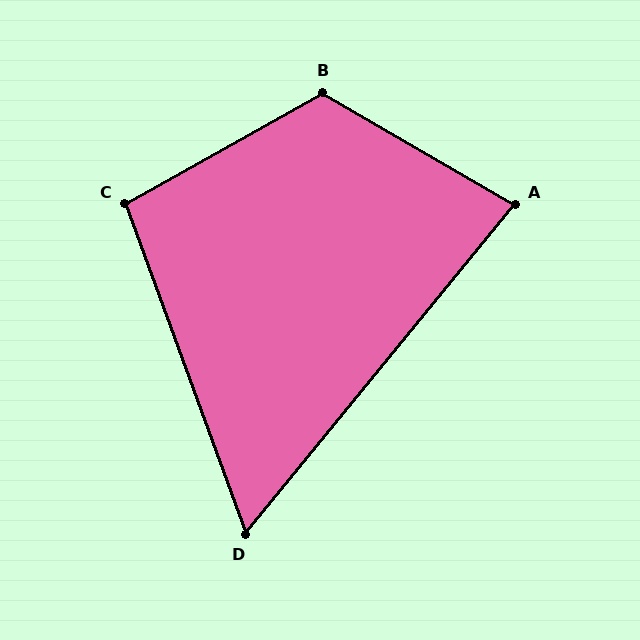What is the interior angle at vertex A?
Approximately 81 degrees (acute).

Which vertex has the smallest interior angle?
D, at approximately 59 degrees.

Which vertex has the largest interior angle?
B, at approximately 121 degrees.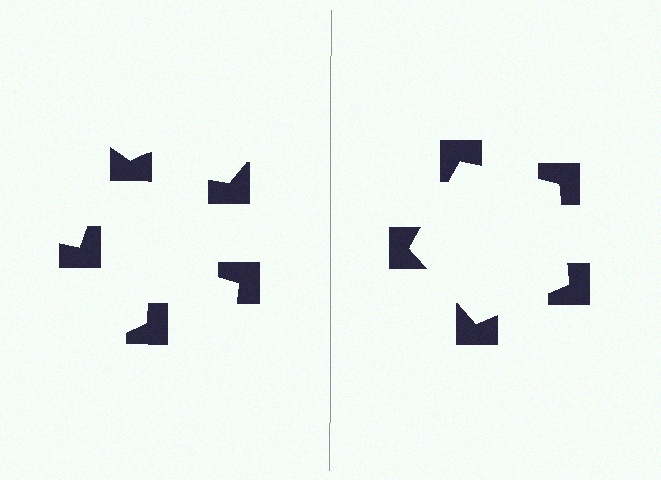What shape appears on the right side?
An illusory pentagon.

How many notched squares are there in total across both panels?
10 — 5 on each side.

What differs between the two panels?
The notched squares are positioned identically on both sides; only the wedge orientations differ. On the right they align to a pentagon; on the left they are misaligned.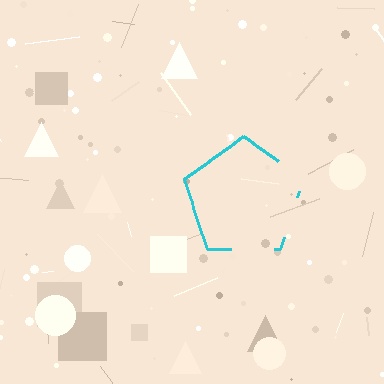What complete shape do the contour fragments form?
The contour fragments form a pentagon.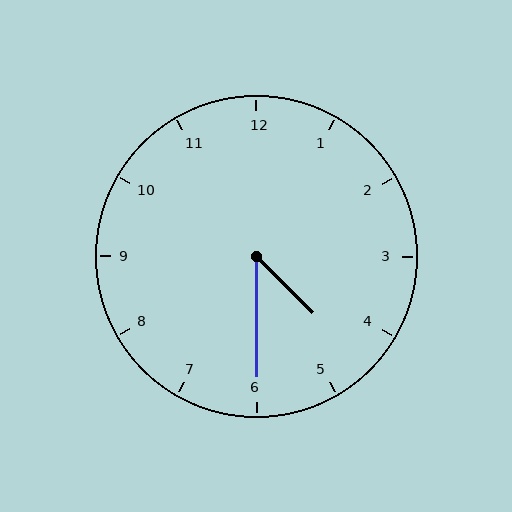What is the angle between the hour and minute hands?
Approximately 45 degrees.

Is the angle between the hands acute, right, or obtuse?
It is acute.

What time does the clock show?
4:30.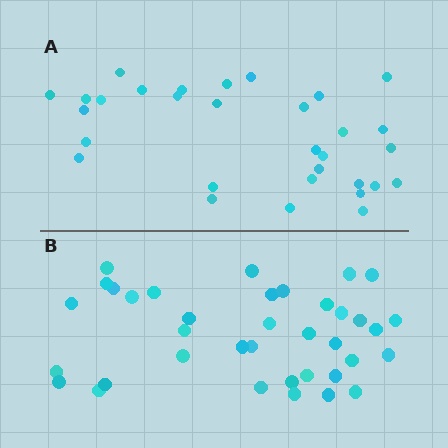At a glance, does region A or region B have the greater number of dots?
Region B (the bottom region) has more dots.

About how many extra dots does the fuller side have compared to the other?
Region B has about 6 more dots than region A.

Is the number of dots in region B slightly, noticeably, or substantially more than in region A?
Region B has only slightly more — the two regions are fairly close. The ratio is roughly 1.2 to 1.